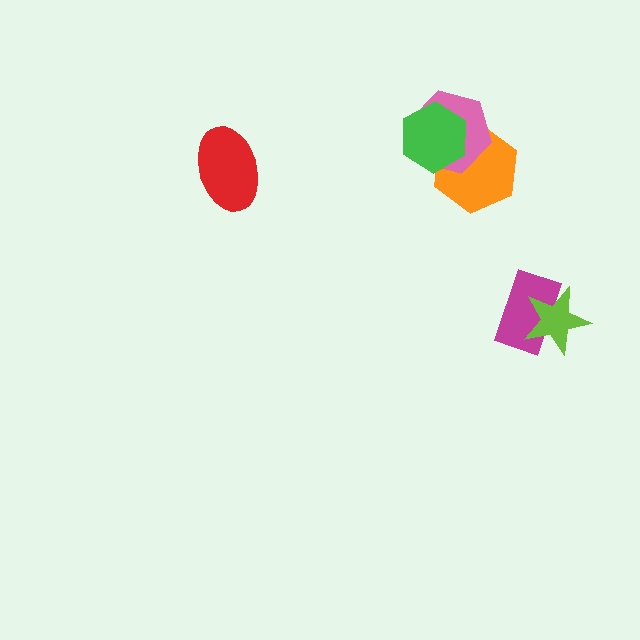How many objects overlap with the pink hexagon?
2 objects overlap with the pink hexagon.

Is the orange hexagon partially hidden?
Yes, it is partially covered by another shape.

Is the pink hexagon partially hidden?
Yes, it is partially covered by another shape.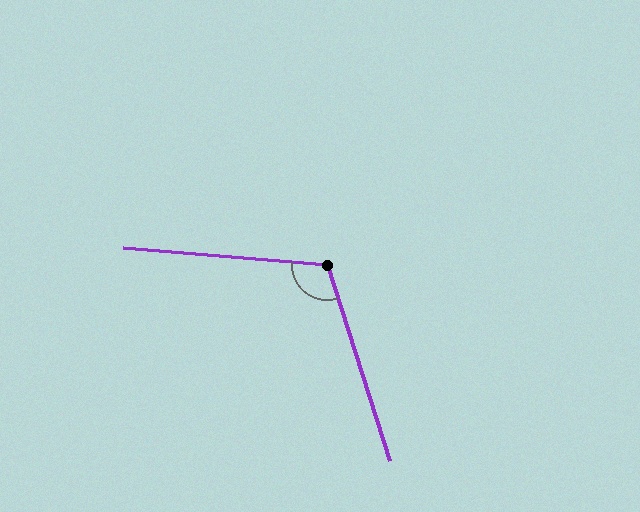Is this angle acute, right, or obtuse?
It is obtuse.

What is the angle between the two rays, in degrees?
Approximately 112 degrees.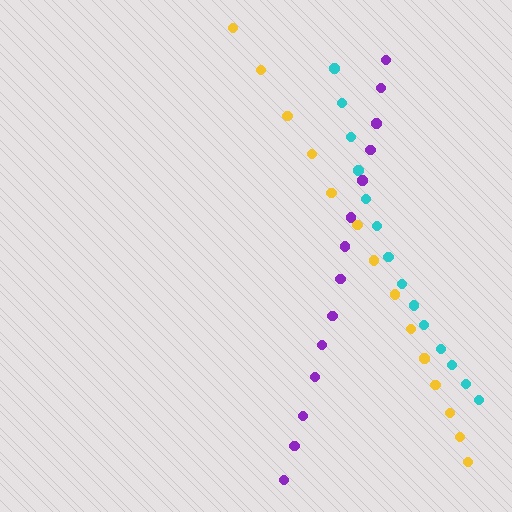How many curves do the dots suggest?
There are 3 distinct paths.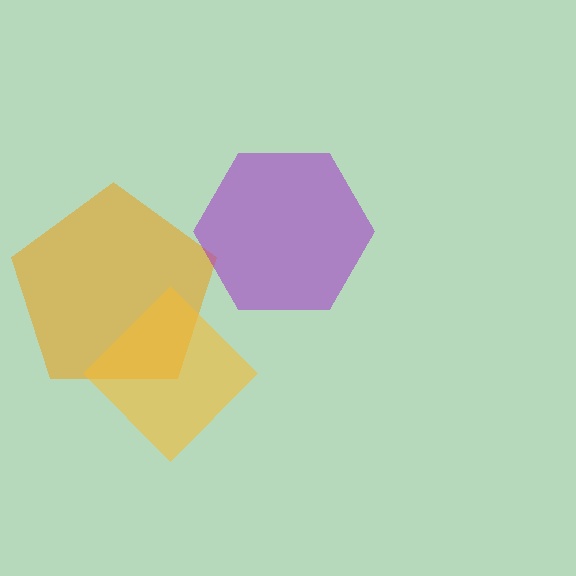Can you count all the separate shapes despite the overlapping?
Yes, there are 3 separate shapes.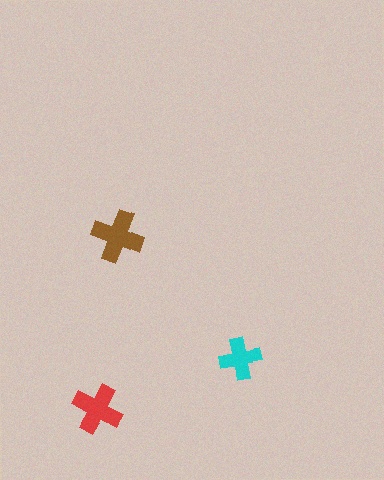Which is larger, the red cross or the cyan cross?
The red one.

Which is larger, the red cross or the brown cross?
The brown one.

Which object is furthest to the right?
The cyan cross is rightmost.